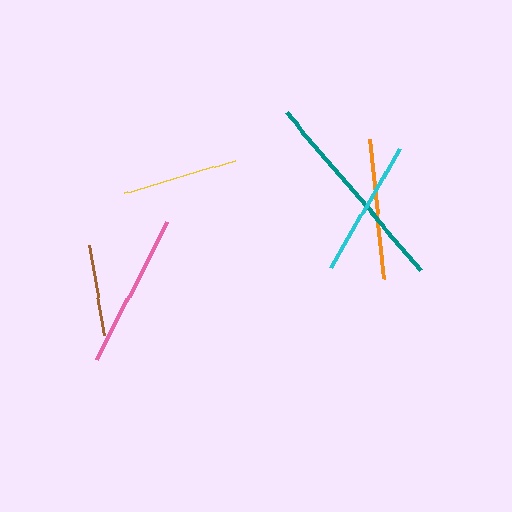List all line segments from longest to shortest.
From longest to shortest: teal, pink, orange, cyan, yellow, brown.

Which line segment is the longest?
The teal line is the longest at approximately 206 pixels.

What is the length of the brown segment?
The brown segment is approximately 92 pixels long.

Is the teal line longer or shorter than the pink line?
The teal line is longer than the pink line.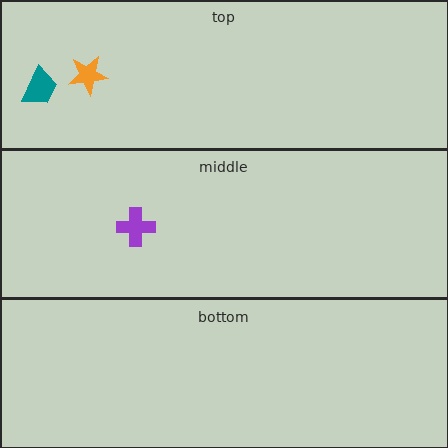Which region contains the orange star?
The top region.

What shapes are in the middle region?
The purple cross.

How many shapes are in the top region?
2.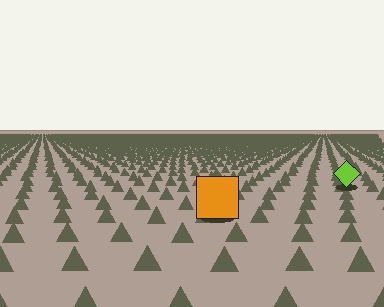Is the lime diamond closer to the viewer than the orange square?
No. The orange square is closer — you can tell from the texture gradient: the ground texture is coarser near it.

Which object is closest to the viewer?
The orange square is closest. The texture marks near it are larger and more spread out.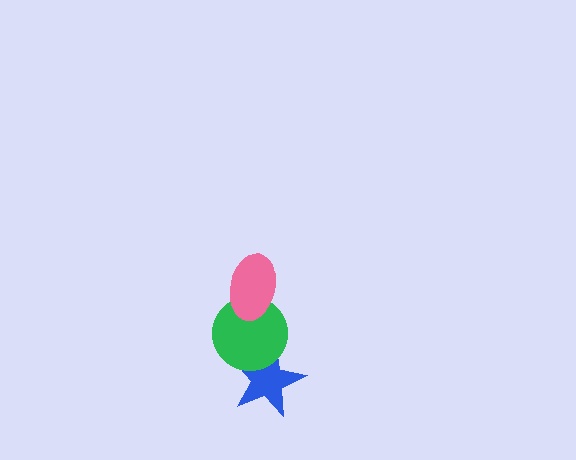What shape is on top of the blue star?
The green circle is on top of the blue star.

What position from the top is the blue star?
The blue star is 3rd from the top.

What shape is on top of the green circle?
The pink ellipse is on top of the green circle.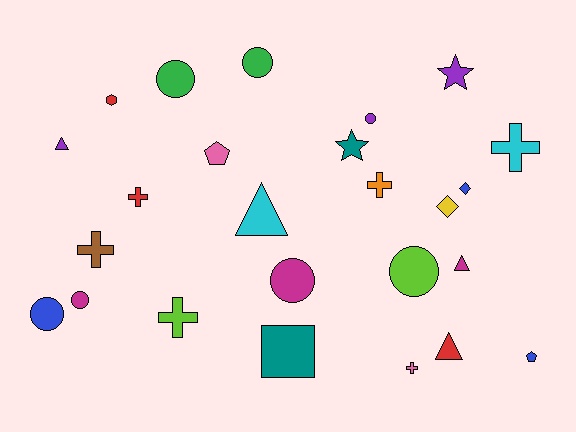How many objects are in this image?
There are 25 objects.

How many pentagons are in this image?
There are 2 pentagons.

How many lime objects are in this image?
There are 2 lime objects.